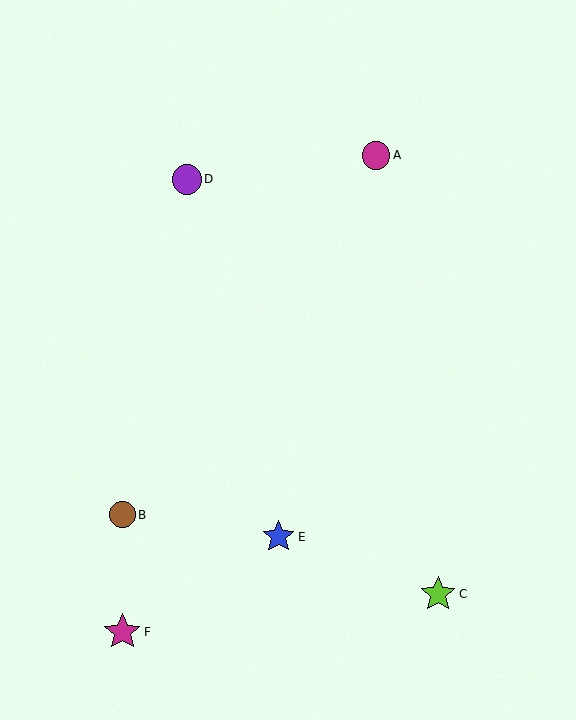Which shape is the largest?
The magenta star (labeled F) is the largest.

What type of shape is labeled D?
Shape D is a purple circle.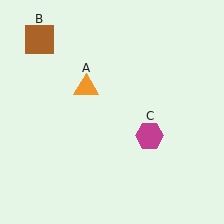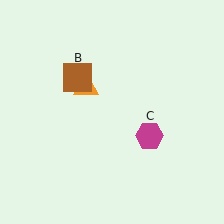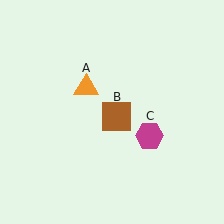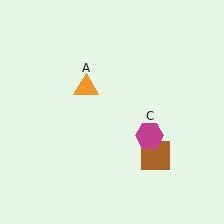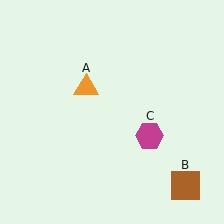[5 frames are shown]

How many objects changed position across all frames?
1 object changed position: brown square (object B).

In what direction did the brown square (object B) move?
The brown square (object B) moved down and to the right.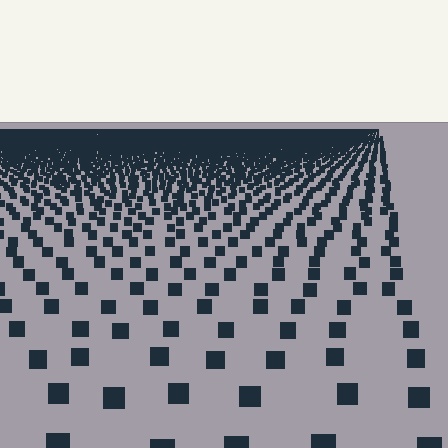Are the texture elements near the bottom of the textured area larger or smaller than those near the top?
Larger. Near the bottom, elements are closer to the viewer and appear at a bigger on-screen size.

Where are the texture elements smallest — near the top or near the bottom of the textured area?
Near the top.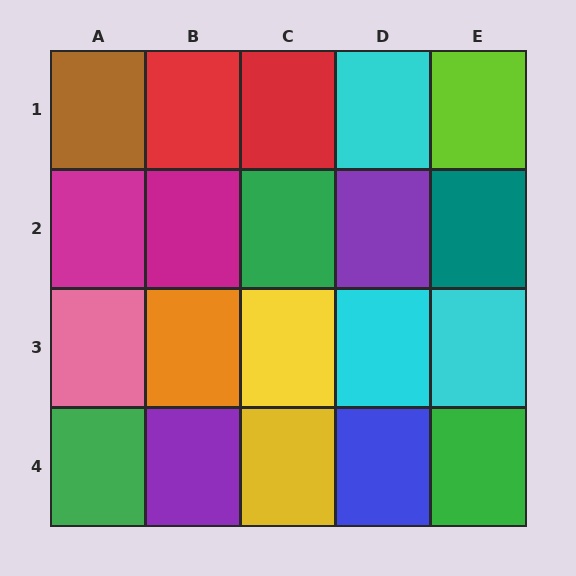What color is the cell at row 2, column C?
Green.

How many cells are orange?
1 cell is orange.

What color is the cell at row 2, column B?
Magenta.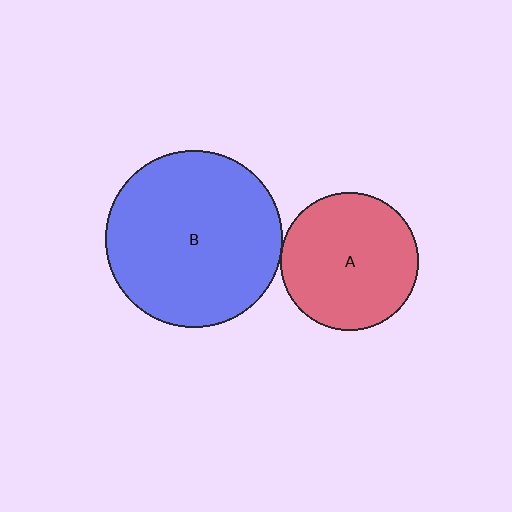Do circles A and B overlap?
Yes.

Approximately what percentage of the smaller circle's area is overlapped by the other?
Approximately 5%.